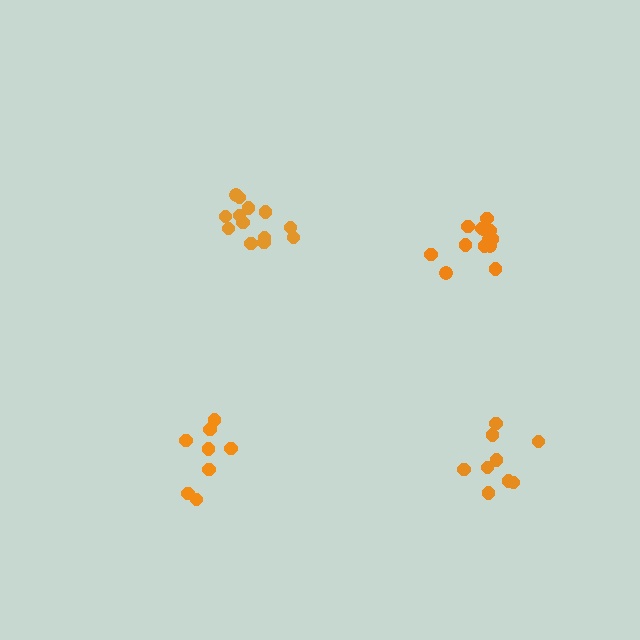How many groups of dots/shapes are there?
There are 4 groups.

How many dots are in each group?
Group 1: 13 dots, Group 2: 8 dots, Group 3: 13 dots, Group 4: 9 dots (43 total).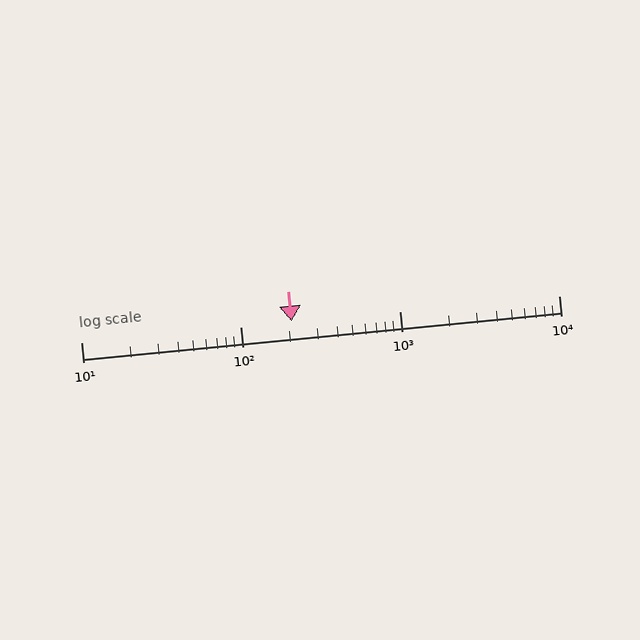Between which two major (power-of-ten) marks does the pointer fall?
The pointer is between 100 and 1000.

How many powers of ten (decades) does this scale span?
The scale spans 3 decades, from 10 to 10000.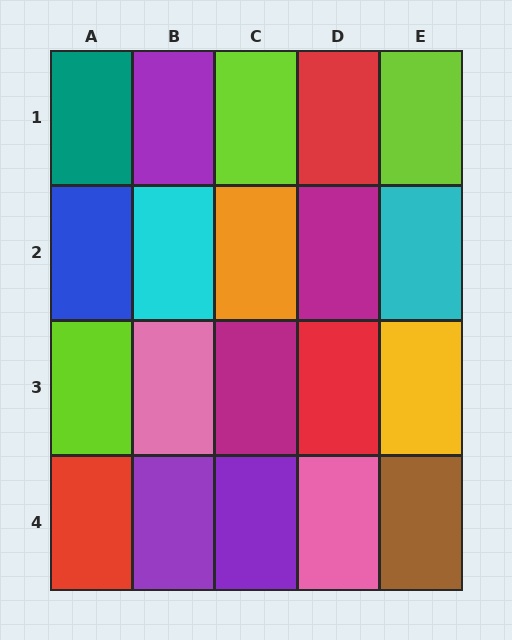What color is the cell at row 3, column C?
Magenta.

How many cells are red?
3 cells are red.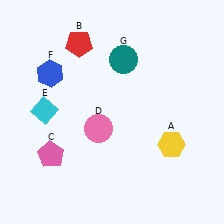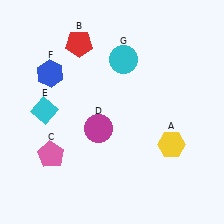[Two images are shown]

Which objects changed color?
D changed from pink to magenta. G changed from teal to cyan.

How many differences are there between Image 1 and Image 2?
There are 2 differences between the two images.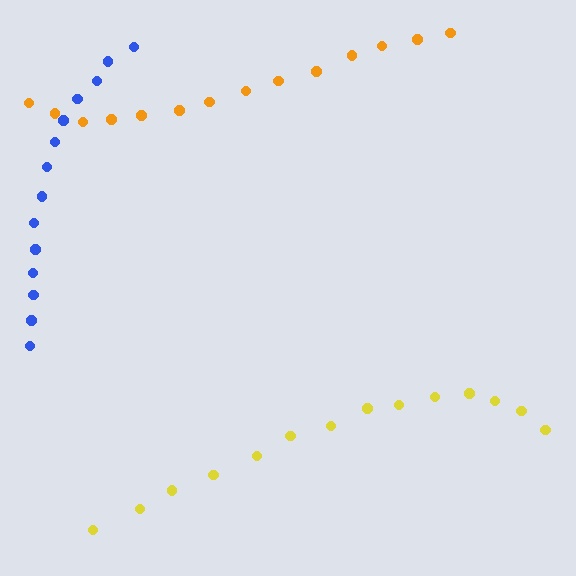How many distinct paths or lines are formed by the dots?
There are 3 distinct paths.